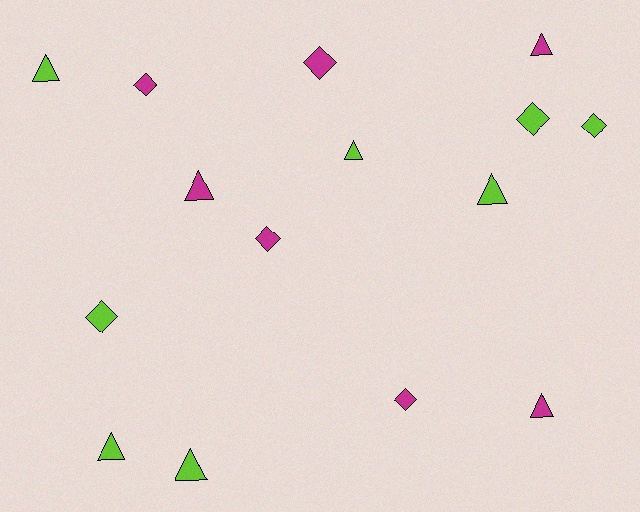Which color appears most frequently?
Lime, with 8 objects.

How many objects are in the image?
There are 15 objects.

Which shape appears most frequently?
Triangle, with 8 objects.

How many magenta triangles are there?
There are 3 magenta triangles.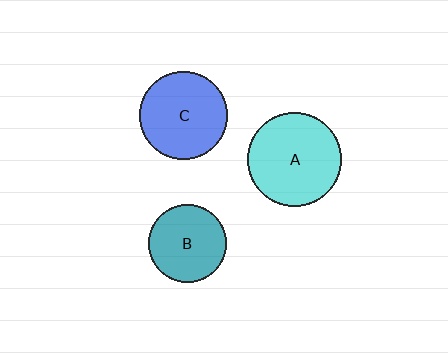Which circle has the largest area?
Circle A (cyan).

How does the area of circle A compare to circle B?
Approximately 1.4 times.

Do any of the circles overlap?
No, none of the circles overlap.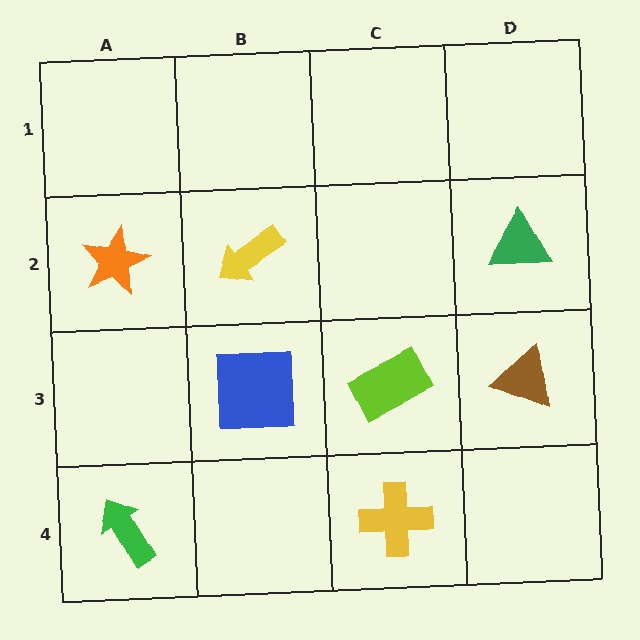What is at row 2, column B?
A yellow arrow.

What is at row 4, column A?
A green arrow.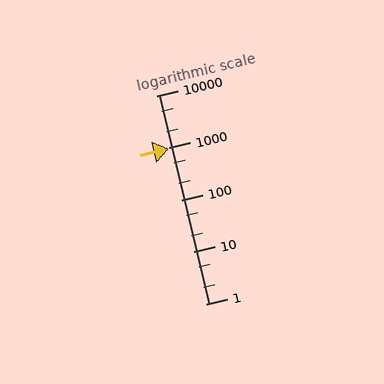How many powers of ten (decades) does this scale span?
The scale spans 4 decades, from 1 to 10000.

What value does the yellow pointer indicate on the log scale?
The pointer indicates approximately 970.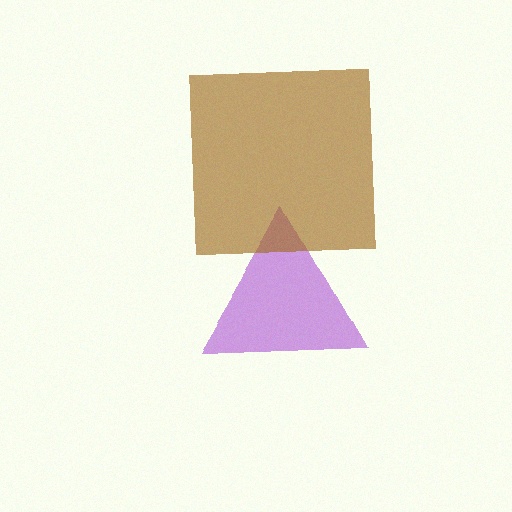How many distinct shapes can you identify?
There are 2 distinct shapes: a purple triangle, a brown square.